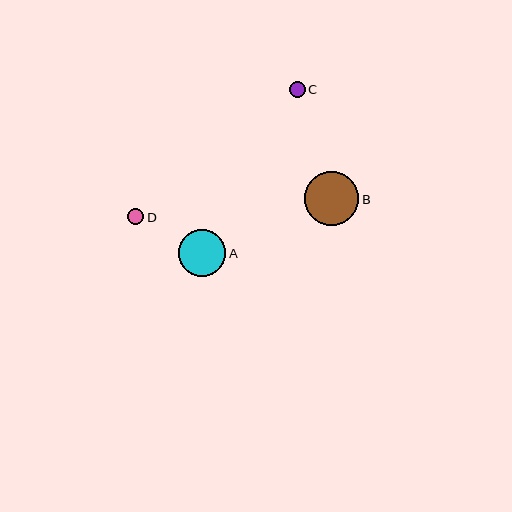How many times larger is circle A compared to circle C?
Circle A is approximately 3.0 times the size of circle C.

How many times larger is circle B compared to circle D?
Circle B is approximately 3.4 times the size of circle D.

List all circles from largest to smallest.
From largest to smallest: B, A, D, C.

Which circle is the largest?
Circle B is the largest with a size of approximately 54 pixels.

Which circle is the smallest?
Circle C is the smallest with a size of approximately 16 pixels.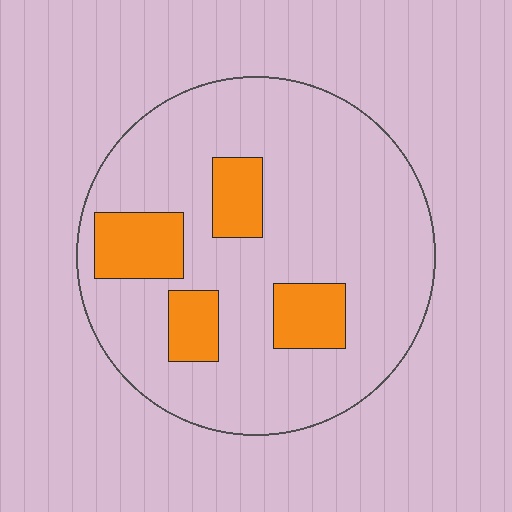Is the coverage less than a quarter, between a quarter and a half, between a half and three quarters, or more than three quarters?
Less than a quarter.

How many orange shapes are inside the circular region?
4.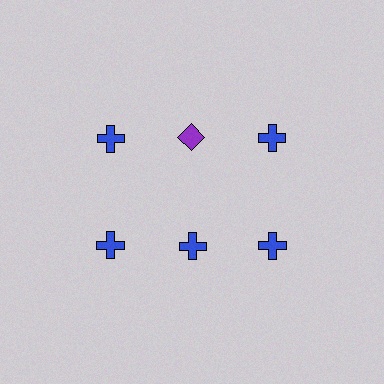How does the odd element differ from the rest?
It differs in both color (purple instead of blue) and shape (diamond instead of cross).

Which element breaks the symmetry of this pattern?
The purple diamond in the top row, second from left column breaks the symmetry. All other shapes are blue crosses.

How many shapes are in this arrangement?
There are 6 shapes arranged in a grid pattern.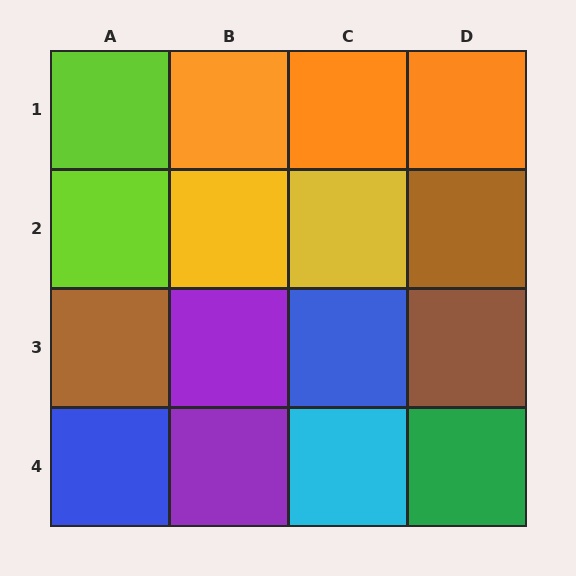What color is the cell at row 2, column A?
Lime.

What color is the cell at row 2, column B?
Yellow.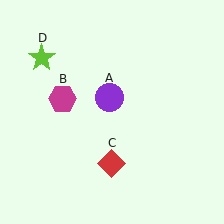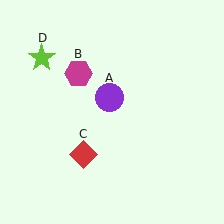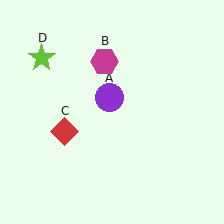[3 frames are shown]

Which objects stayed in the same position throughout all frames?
Purple circle (object A) and lime star (object D) remained stationary.